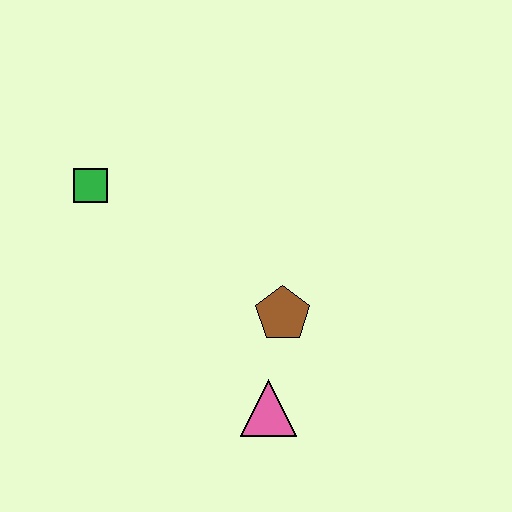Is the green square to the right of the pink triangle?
No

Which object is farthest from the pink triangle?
The green square is farthest from the pink triangle.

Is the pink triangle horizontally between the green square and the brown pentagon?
Yes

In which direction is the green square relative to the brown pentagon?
The green square is to the left of the brown pentagon.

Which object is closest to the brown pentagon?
The pink triangle is closest to the brown pentagon.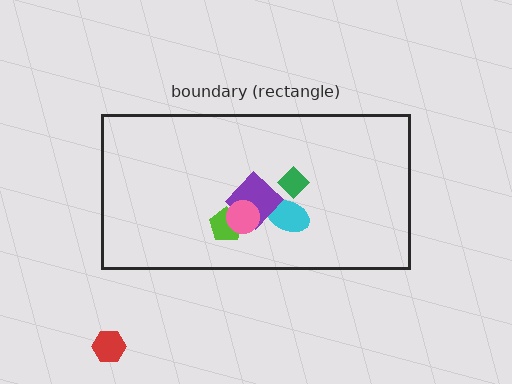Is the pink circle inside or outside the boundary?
Inside.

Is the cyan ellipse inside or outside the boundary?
Inside.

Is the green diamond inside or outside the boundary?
Inside.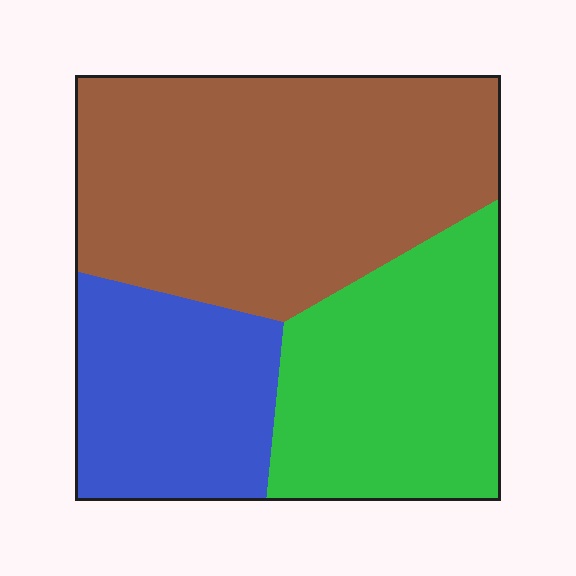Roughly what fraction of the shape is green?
Green covers 30% of the shape.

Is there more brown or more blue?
Brown.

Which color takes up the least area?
Blue, at roughly 25%.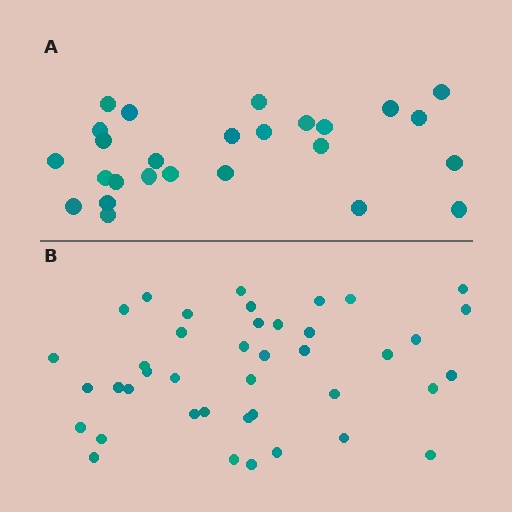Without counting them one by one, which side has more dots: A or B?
Region B (the bottom region) has more dots.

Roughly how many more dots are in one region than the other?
Region B has approximately 15 more dots than region A.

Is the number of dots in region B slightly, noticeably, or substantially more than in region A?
Region B has substantially more. The ratio is roughly 1.6 to 1.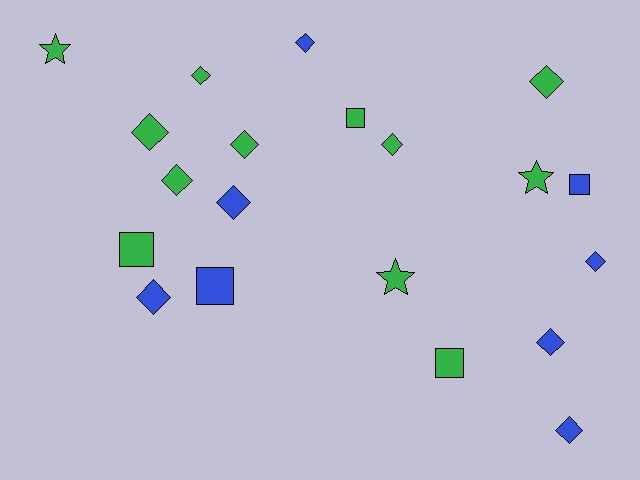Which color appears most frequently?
Green, with 12 objects.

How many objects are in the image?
There are 20 objects.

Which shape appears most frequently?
Diamond, with 12 objects.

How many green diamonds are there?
There are 6 green diamonds.